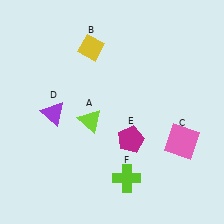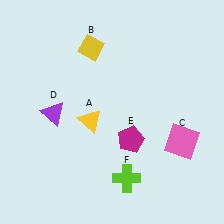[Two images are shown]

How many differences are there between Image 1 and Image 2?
There is 1 difference between the two images.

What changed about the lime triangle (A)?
In Image 1, A is lime. In Image 2, it changed to yellow.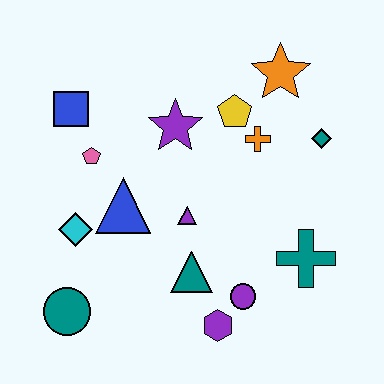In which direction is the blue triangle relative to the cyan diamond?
The blue triangle is to the right of the cyan diamond.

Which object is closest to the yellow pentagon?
The orange cross is closest to the yellow pentagon.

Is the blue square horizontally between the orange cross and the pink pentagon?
No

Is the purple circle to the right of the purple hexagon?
Yes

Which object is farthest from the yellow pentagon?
The teal circle is farthest from the yellow pentagon.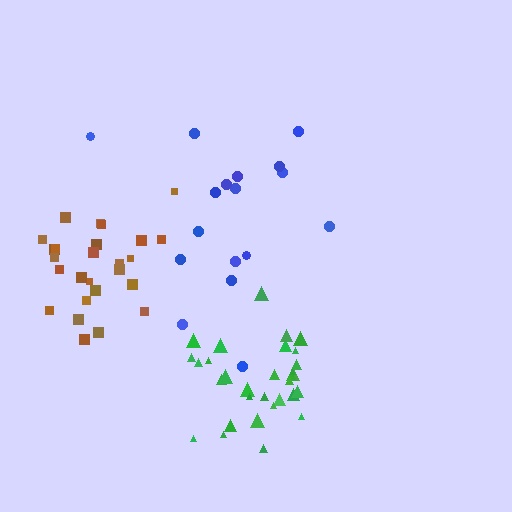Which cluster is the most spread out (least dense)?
Blue.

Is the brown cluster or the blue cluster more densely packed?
Brown.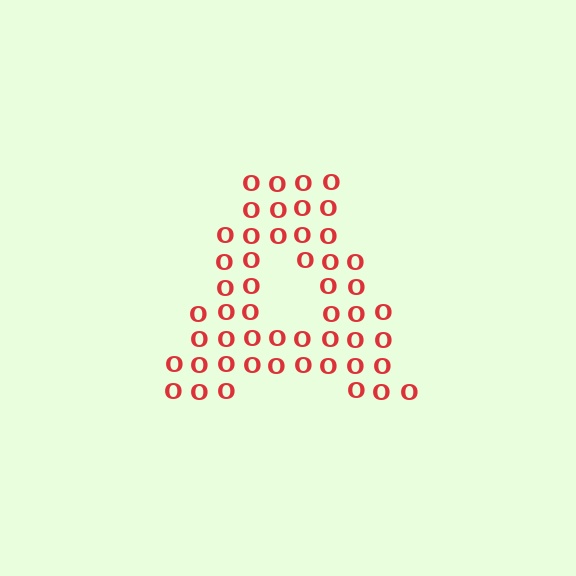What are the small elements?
The small elements are letter O's.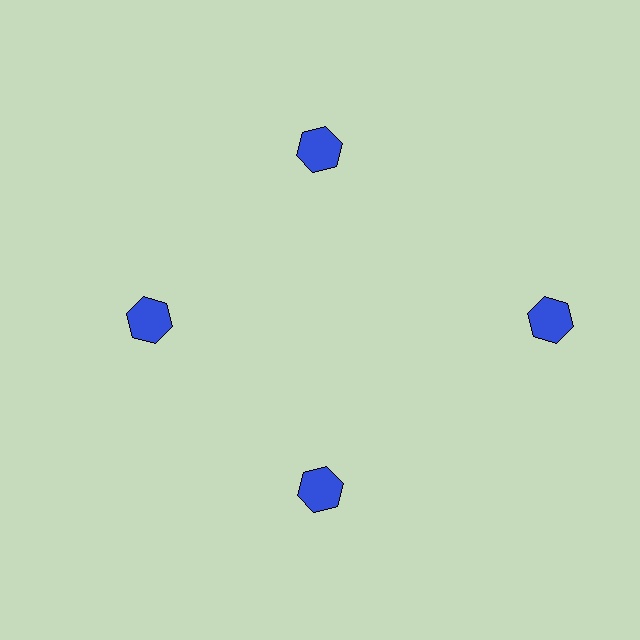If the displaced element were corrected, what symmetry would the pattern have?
It would have 4-fold rotational symmetry — the pattern would map onto itself every 90 degrees.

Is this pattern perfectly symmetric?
No. The 4 blue hexagons are arranged in a ring, but one element near the 3 o'clock position is pushed outward from the center, breaking the 4-fold rotational symmetry.